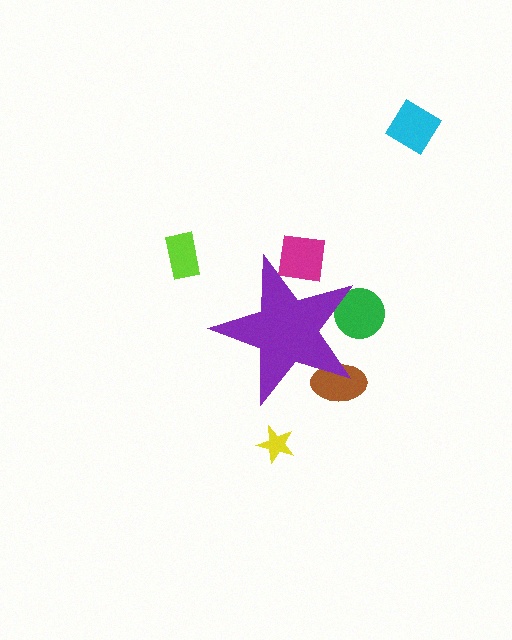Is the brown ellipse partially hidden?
Yes, the brown ellipse is partially hidden behind the purple star.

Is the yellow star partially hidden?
No, the yellow star is fully visible.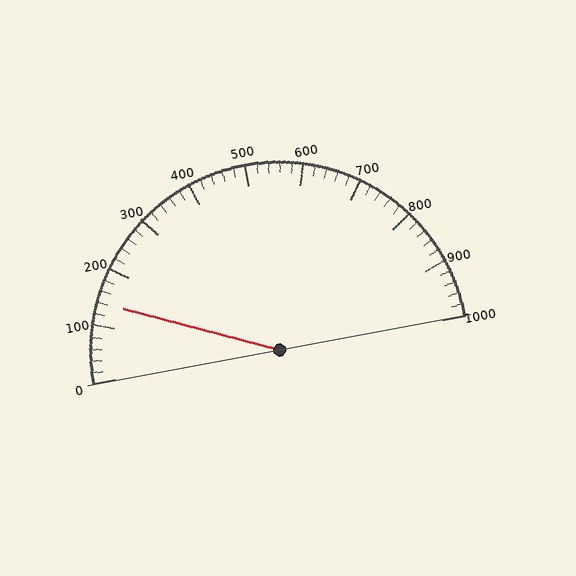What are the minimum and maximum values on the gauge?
The gauge ranges from 0 to 1000.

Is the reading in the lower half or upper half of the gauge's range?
The reading is in the lower half of the range (0 to 1000).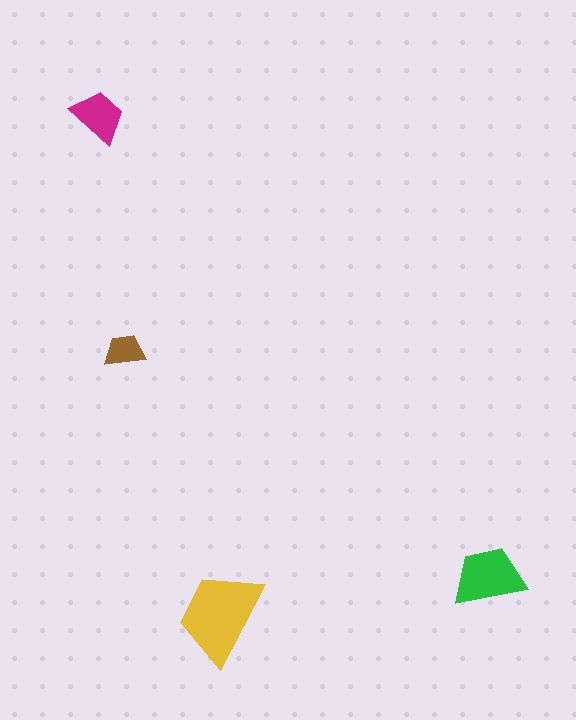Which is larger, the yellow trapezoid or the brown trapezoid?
The yellow one.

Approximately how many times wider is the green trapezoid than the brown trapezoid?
About 2 times wider.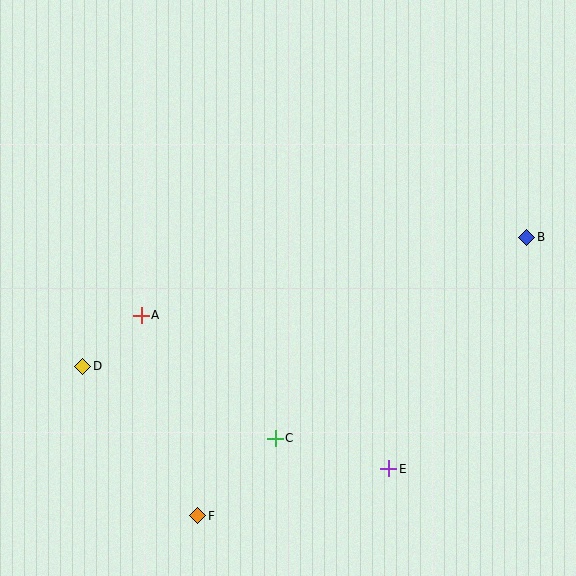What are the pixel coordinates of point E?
Point E is at (389, 469).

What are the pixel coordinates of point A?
Point A is at (141, 315).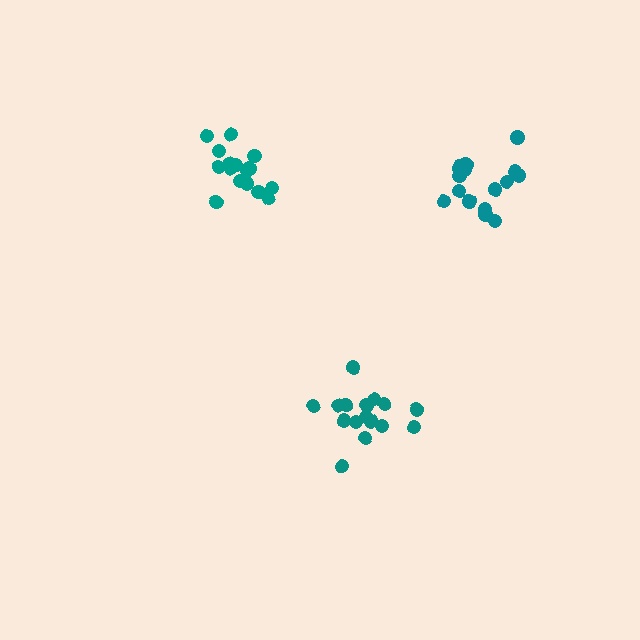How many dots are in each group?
Group 1: 16 dots, Group 2: 16 dots, Group 3: 16 dots (48 total).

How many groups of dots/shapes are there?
There are 3 groups.